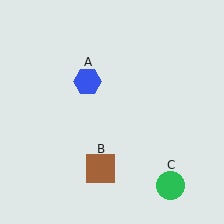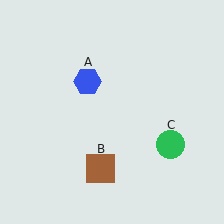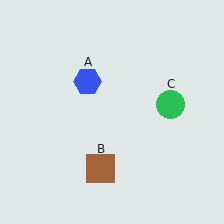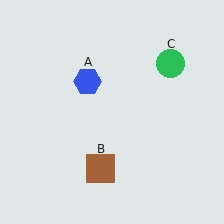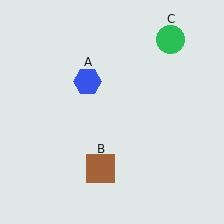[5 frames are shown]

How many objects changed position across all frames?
1 object changed position: green circle (object C).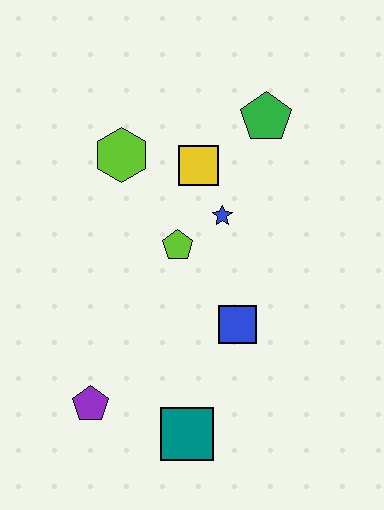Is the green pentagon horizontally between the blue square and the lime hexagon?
No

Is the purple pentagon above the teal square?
Yes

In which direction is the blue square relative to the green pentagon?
The blue square is below the green pentagon.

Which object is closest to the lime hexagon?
The yellow square is closest to the lime hexagon.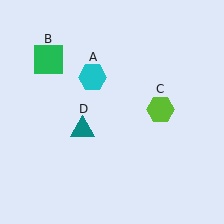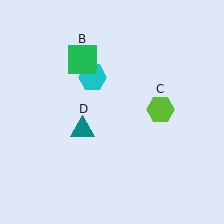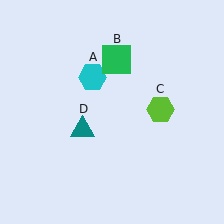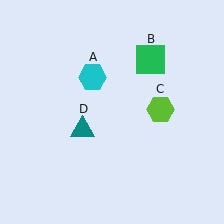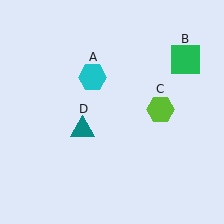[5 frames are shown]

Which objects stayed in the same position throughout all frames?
Cyan hexagon (object A) and lime hexagon (object C) and teal triangle (object D) remained stationary.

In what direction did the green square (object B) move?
The green square (object B) moved right.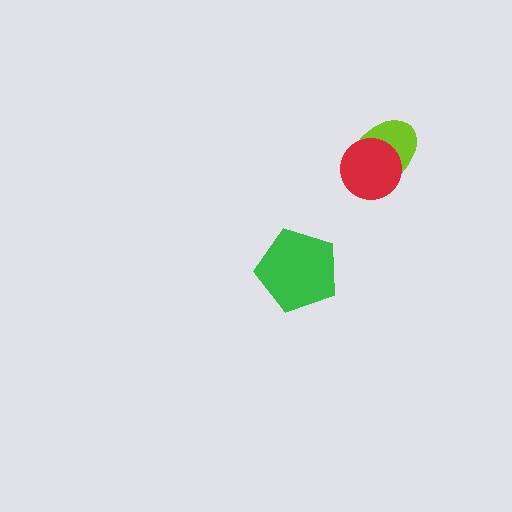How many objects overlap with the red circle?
1 object overlaps with the red circle.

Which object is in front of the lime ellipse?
The red circle is in front of the lime ellipse.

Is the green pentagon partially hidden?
No, no other shape covers it.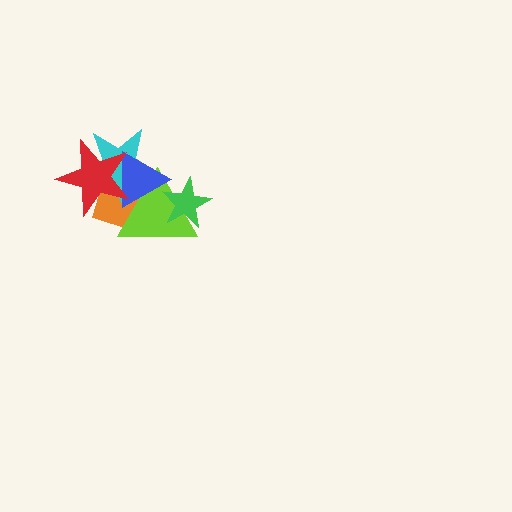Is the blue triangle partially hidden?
Yes, it is partially covered by another shape.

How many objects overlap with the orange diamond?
4 objects overlap with the orange diamond.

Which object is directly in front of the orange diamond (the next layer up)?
The lime triangle is directly in front of the orange diamond.